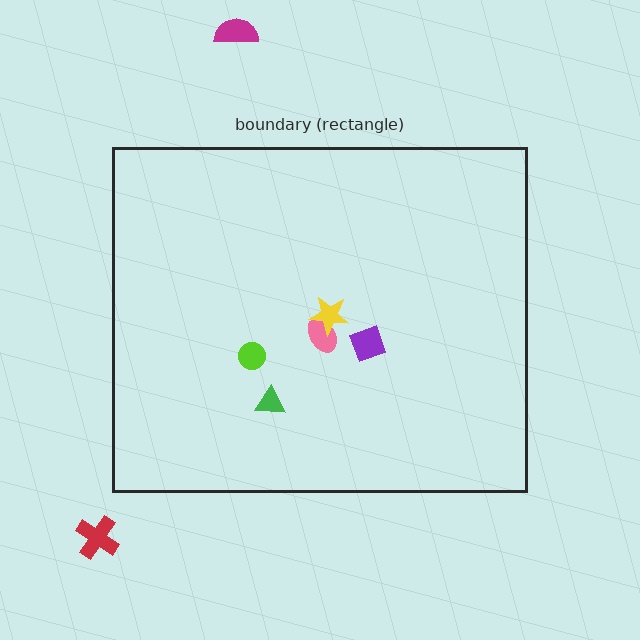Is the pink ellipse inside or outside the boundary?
Inside.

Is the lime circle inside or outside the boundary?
Inside.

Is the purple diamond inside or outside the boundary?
Inside.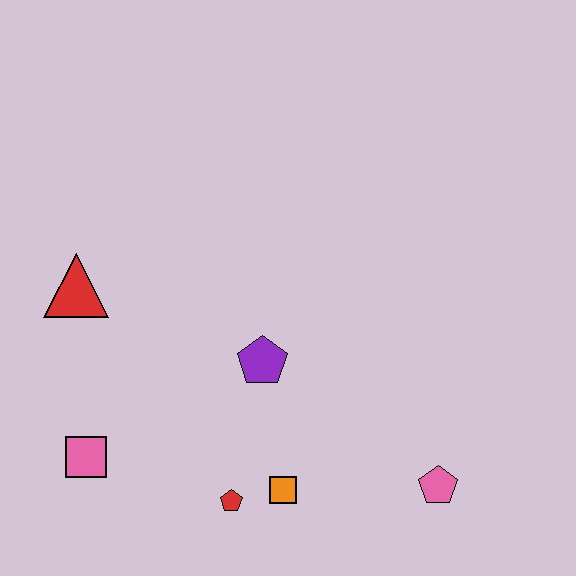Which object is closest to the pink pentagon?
The orange square is closest to the pink pentagon.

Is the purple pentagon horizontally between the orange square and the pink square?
Yes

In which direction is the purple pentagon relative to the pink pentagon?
The purple pentagon is to the left of the pink pentagon.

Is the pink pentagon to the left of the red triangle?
No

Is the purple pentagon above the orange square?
Yes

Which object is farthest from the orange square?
The red triangle is farthest from the orange square.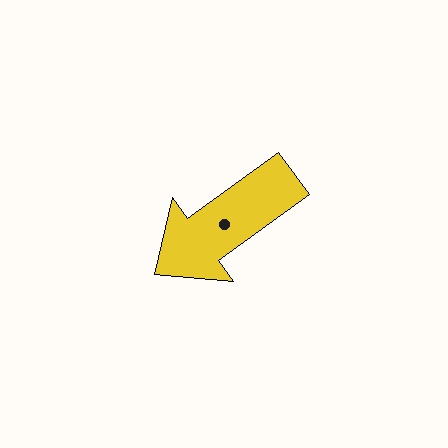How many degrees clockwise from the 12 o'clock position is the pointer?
Approximately 234 degrees.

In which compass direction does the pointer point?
Southwest.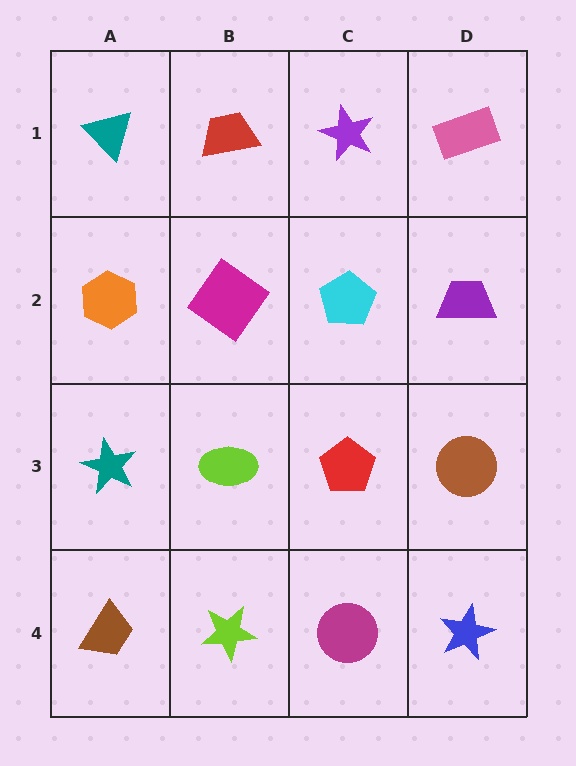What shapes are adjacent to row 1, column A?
An orange hexagon (row 2, column A), a red trapezoid (row 1, column B).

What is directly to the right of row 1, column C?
A pink rectangle.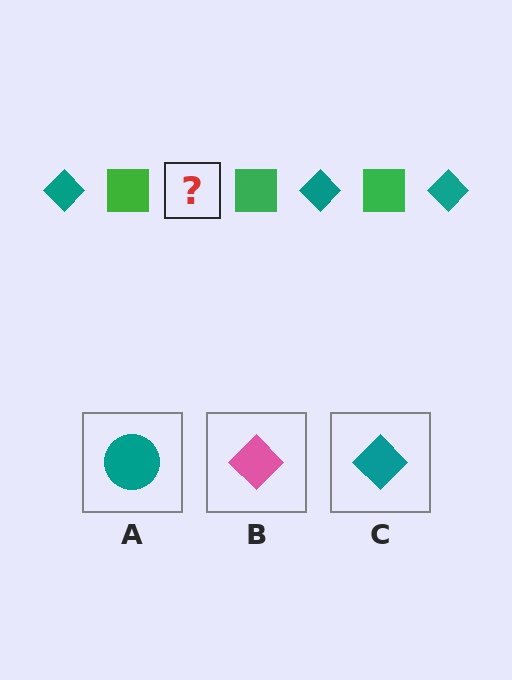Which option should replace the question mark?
Option C.